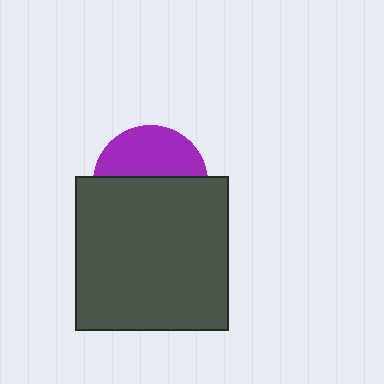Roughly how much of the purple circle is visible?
A small part of it is visible (roughly 42%).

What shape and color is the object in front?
The object in front is a dark gray square.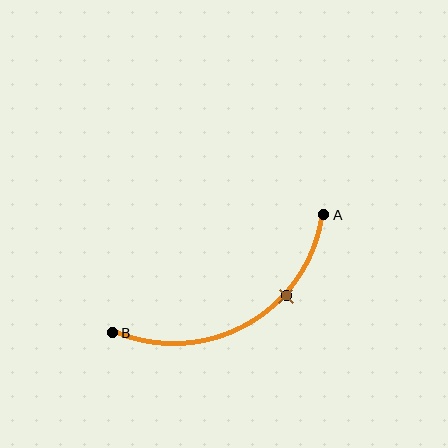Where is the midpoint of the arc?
The arc midpoint is the point on the curve farthest from the straight line joining A and B. It sits below that line.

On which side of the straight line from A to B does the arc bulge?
The arc bulges below the straight line connecting A and B.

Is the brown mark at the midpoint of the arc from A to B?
No. The brown mark lies on the arc but is closer to endpoint A. The arc midpoint would be at the point on the curve equidistant along the arc from both A and B.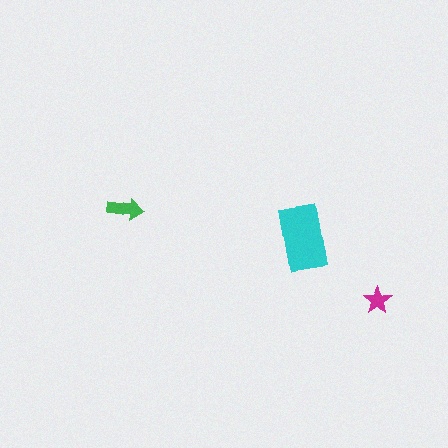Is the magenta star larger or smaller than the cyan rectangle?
Smaller.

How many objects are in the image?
There are 3 objects in the image.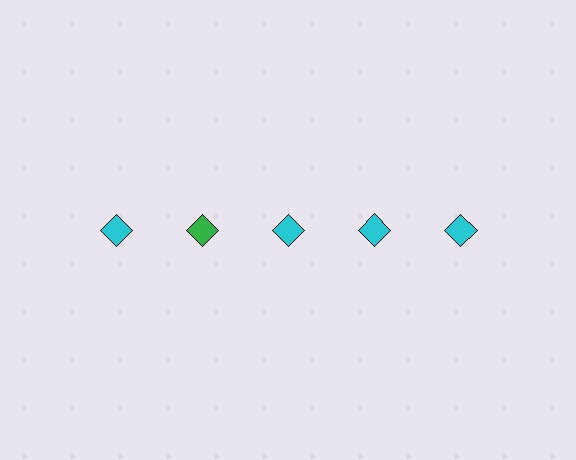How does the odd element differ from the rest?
It has a different color: green instead of cyan.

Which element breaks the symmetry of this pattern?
The green diamond in the top row, second from left column breaks the symmetry. All other shapes are cyan diamonds.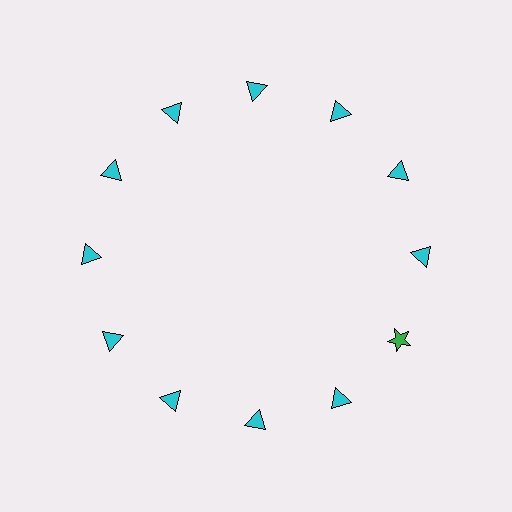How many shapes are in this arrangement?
There are 12 shapes arranged in a ring pattern.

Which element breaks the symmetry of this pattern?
The green star at roughly the 4 o'clock position breaks the symmetry. All other shapes are cyan triangles.